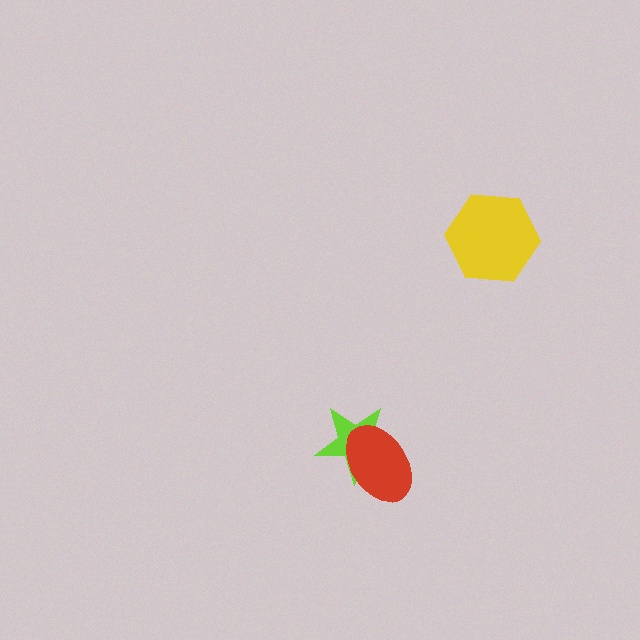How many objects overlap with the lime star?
1 object overlaps with the lime star.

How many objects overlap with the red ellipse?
1 object overlaps with the red ellipse.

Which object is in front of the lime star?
The red ellipse is in front of the lime star.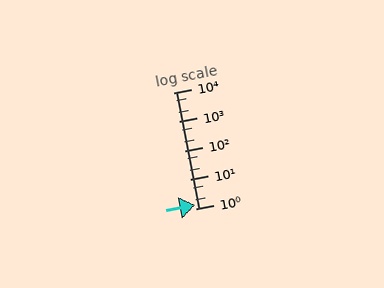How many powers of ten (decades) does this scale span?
The scale spans 4 decades, from 1 to 10000.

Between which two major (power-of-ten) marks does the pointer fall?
The pointer is between 1 and 10.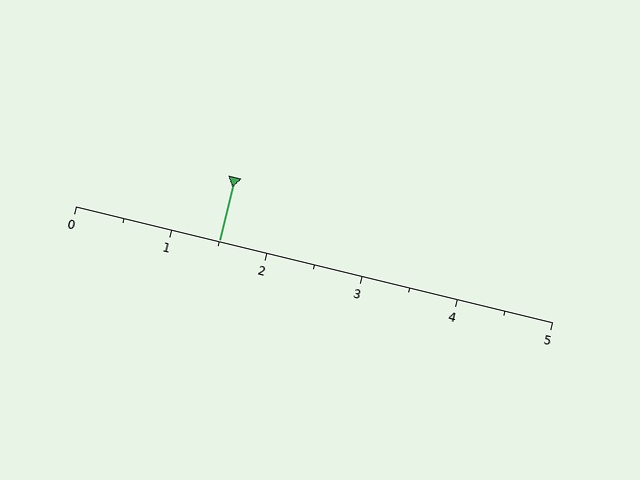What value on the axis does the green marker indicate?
The marker indicates approximately 1.5.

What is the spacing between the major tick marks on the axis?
The major ticks are spaced 1 apart.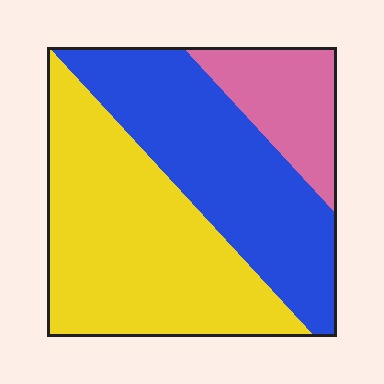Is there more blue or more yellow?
Yellow.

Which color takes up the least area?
Pink, at roughly 15%.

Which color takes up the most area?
Yellow, at roughly 45%.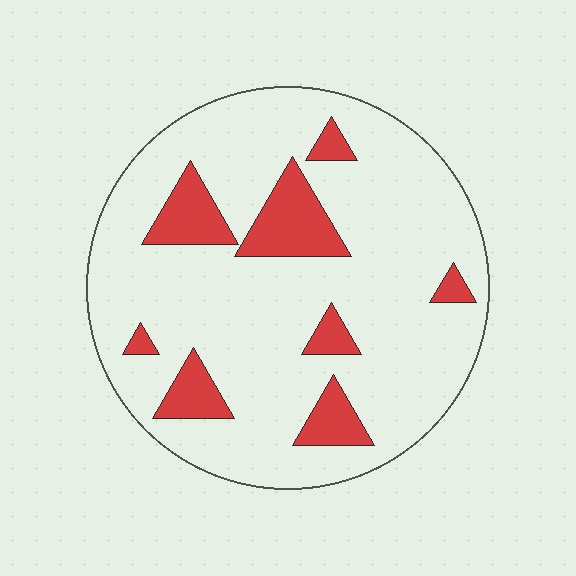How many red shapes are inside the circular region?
8.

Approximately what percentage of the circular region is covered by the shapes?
Approximately 15%.